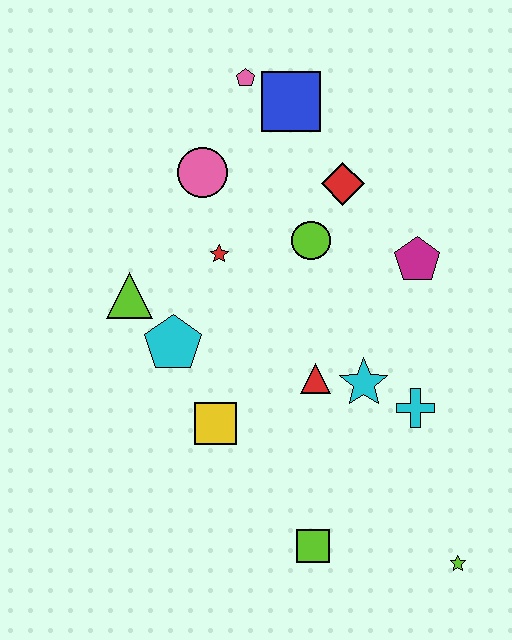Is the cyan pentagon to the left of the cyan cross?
Yes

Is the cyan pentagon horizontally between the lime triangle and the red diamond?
Yes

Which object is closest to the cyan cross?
The cyan star is closest to the cyan cross.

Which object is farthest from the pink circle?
The lime star is farthest from the pink circle.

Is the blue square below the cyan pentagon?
No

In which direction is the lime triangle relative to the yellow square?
The lime triangle is above the yellow square.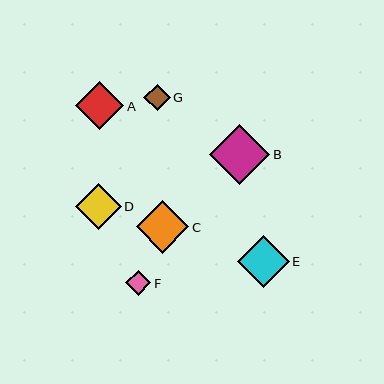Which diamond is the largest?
Diamond B is the largest with a size of approximately 60 pixels.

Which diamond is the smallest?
Diamond F is the smallest with a size of approximately 25 pixels.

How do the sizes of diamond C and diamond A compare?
Diamond C and diamond A are approximately the same size.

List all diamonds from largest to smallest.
From largest to smallest: B, C, E, A, D, G, F.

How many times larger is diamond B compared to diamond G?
Diamond B is approximately 2.3 times the size of diamond G.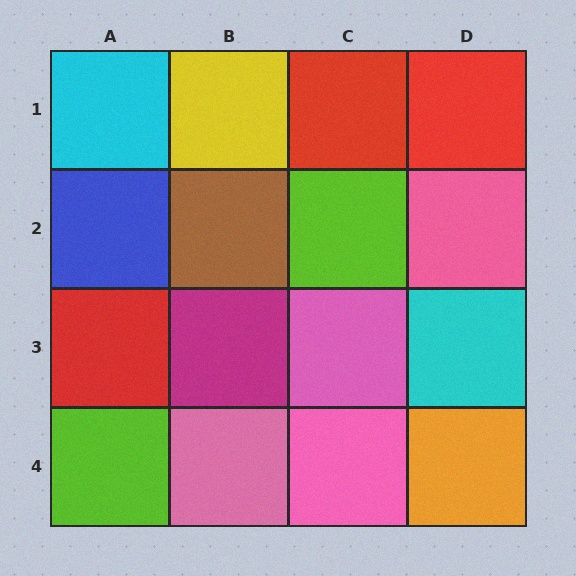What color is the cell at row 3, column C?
Pink.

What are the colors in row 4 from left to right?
Lime, pink, pink, orange.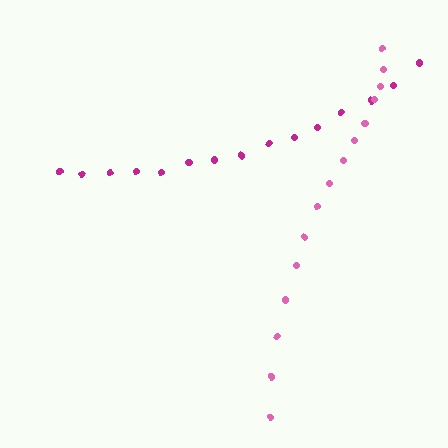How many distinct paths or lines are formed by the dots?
There are 2 distinct paths.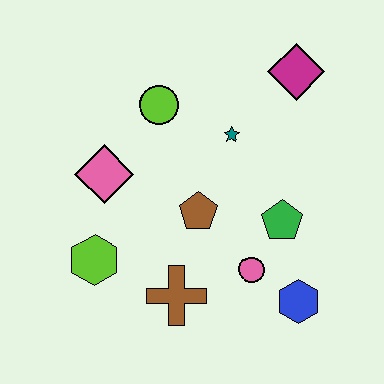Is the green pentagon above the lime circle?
No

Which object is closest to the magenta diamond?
The teal star is closest to the magenta diamond.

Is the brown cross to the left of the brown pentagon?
Yes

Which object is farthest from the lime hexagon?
The magenta diamond is farthest from the lime hexagon.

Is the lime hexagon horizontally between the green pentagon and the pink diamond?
No